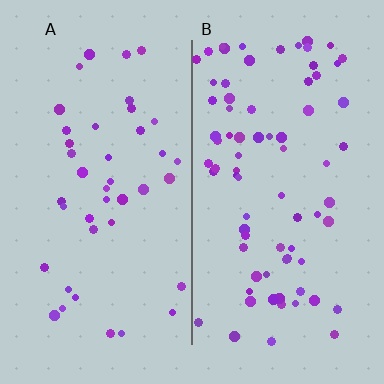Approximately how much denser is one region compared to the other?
Approximately 1.9× — region B over region A.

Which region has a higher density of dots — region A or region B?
B (the right).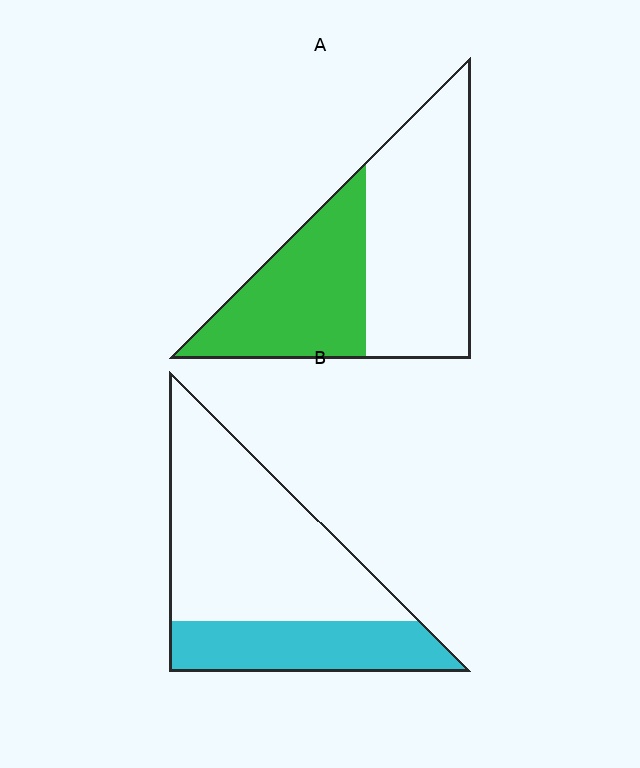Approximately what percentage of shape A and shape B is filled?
A is approximately 45% and B is approximately 30%.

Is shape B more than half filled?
No.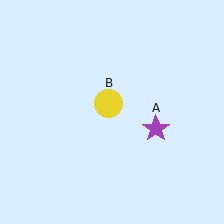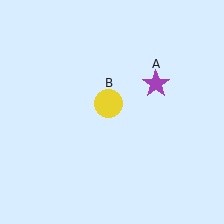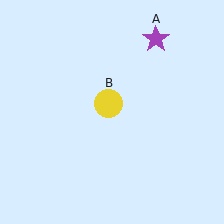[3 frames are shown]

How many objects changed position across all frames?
1 object changed position: purple star (object A).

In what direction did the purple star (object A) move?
The purple star (object A) moved up.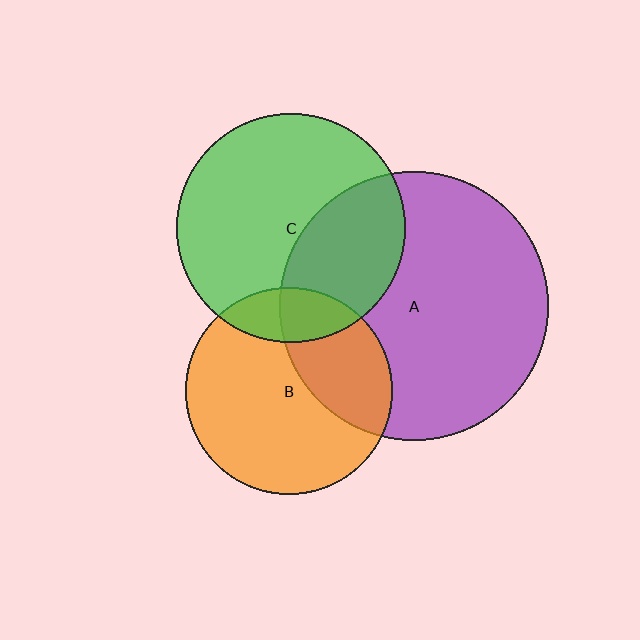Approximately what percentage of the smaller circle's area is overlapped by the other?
Approximately 35%.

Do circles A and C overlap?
Yes.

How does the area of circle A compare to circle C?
Approximately 1.4 times.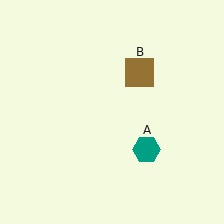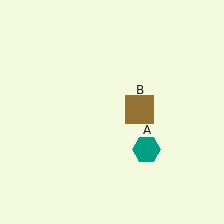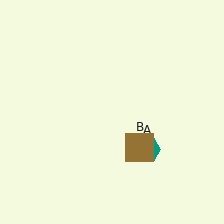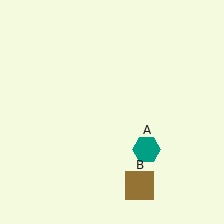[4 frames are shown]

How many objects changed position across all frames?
1 object changed position: brown square (object B).